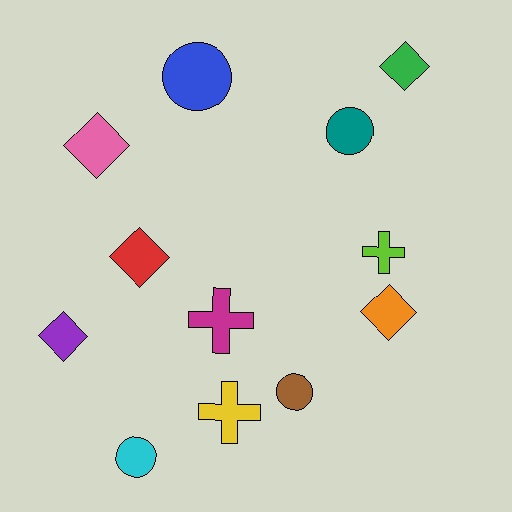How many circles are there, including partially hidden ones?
There are 4 circles.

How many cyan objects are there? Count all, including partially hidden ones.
There is 1 cyan object.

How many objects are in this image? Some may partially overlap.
There are 12 objects.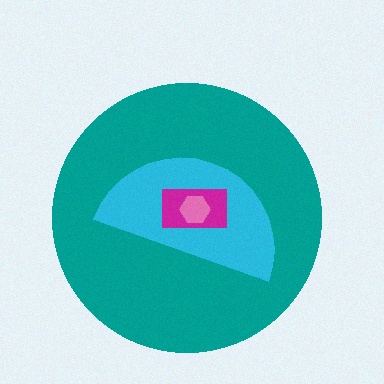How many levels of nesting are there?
4.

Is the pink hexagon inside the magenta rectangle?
Yes.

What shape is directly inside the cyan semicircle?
The magenta rectangle.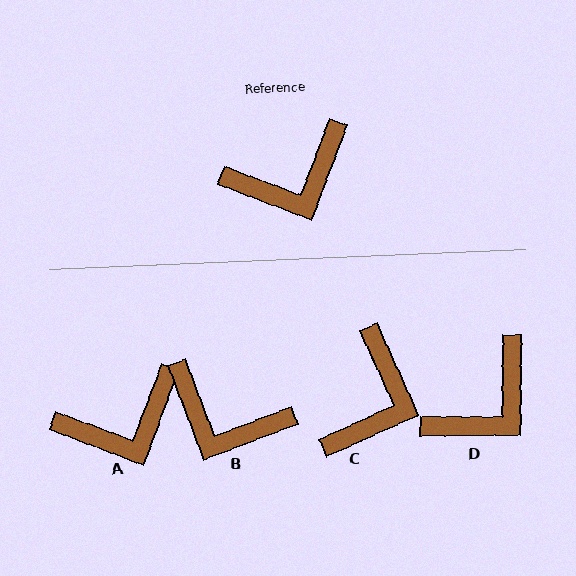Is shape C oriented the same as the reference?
No, it is off by about 45 degrees.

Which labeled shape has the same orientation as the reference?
A.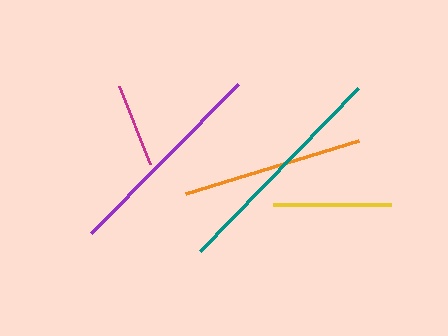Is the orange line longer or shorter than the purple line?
The purple line is longer than the orange line.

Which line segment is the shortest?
The magenta line is the shortest at approximately 84 pixels.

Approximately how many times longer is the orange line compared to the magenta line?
The orange line is approximately 2.2 times the length of the magenta line.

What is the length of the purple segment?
The purple segment is approximately 209 pixels long.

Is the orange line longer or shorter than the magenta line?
The orange line is longer than the magenta line.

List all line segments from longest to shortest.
From longest to shortest: teal, purple, orange, yellow, magenta.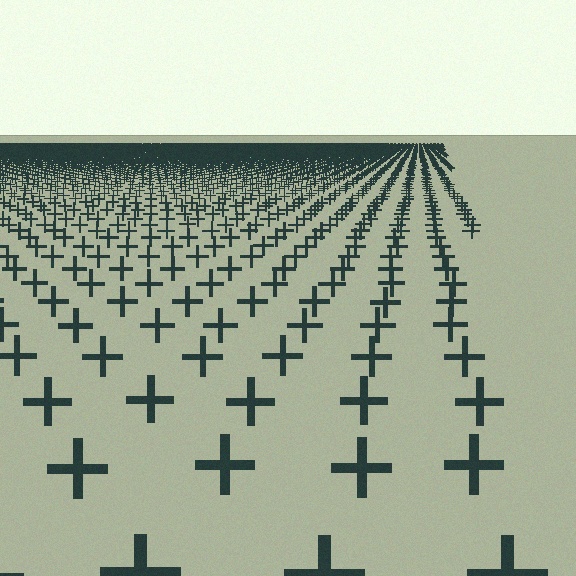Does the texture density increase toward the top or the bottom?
Density increases toward the top.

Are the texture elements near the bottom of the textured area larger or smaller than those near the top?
Larger. Near the bottom, elements are closer to the viewer and appear at a bigger on-screen size.